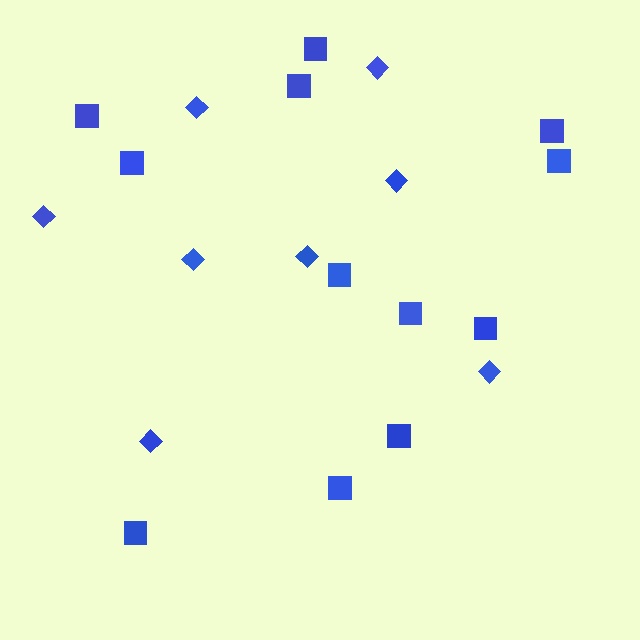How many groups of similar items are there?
There are 2 groups: one group of squares (12) and one group of diamonds (8).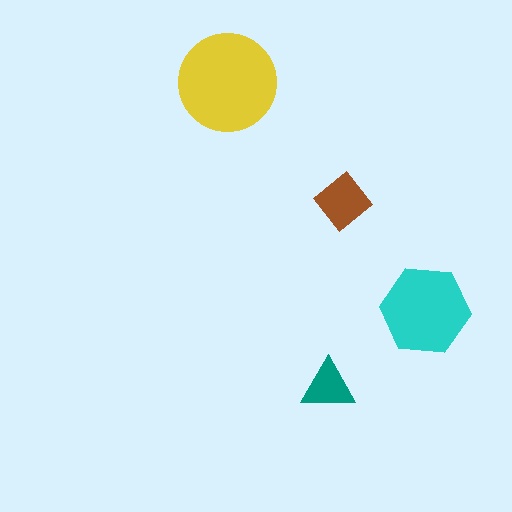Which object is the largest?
The yellow circle.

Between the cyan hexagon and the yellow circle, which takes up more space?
The yellow circle.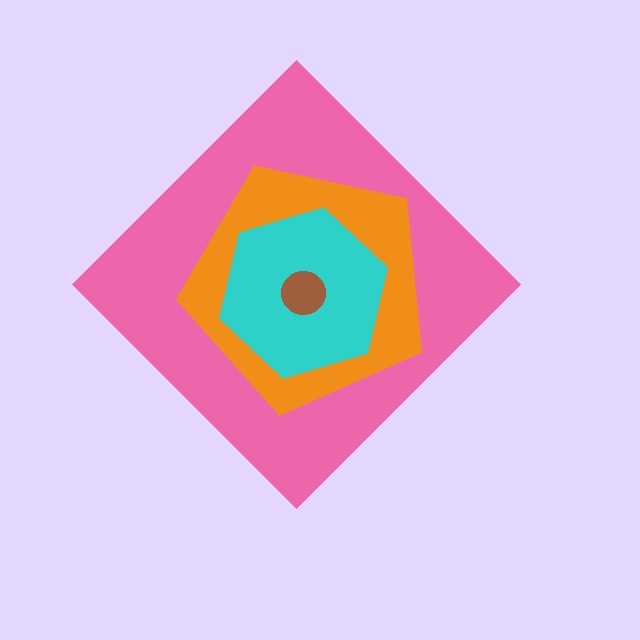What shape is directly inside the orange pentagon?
The cyan hexagon.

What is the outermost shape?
The pink diamond.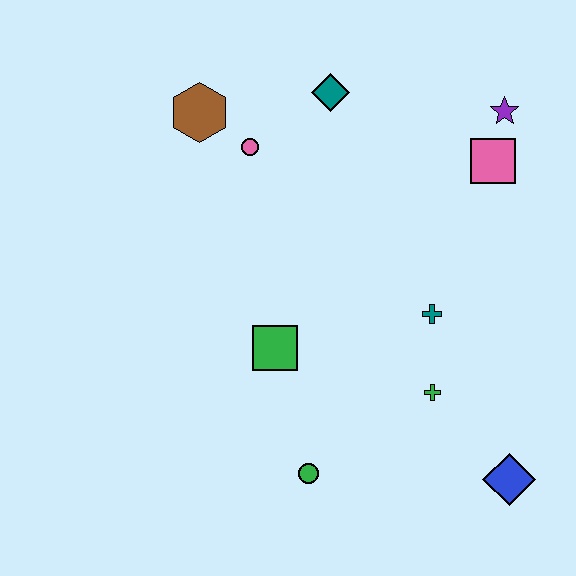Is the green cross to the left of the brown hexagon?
No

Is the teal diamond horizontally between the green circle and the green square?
No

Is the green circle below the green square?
Yes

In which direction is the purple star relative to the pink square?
The purple star is above the pink square.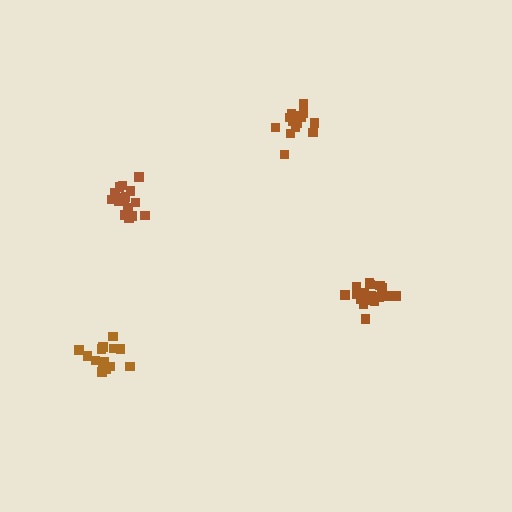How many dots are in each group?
Group 1: 20 dots, Group 2: 15 dots, Group 3: 17 dots, Group 4: 16 dots (68 total).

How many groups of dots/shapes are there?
There are 4 groups.